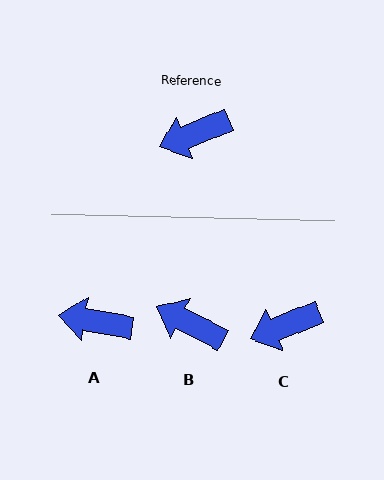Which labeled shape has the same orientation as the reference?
C.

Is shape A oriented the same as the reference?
No, it is off by about 31 degrees.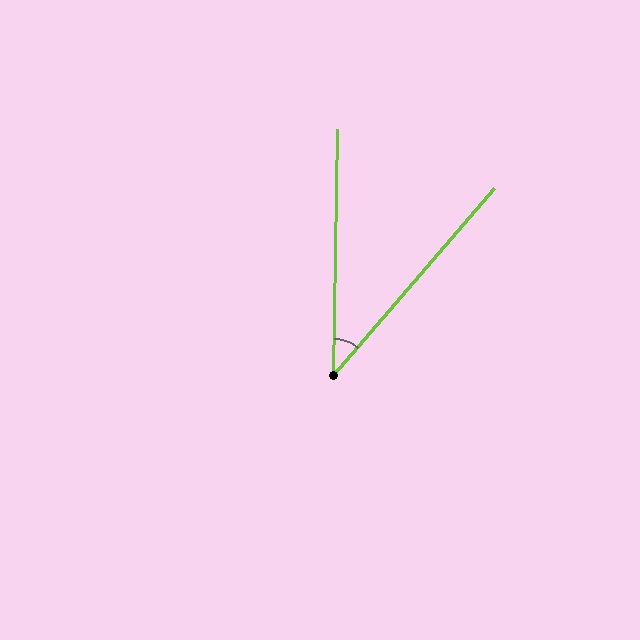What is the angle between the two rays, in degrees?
Approximately 40 degrees.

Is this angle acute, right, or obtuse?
It is acute.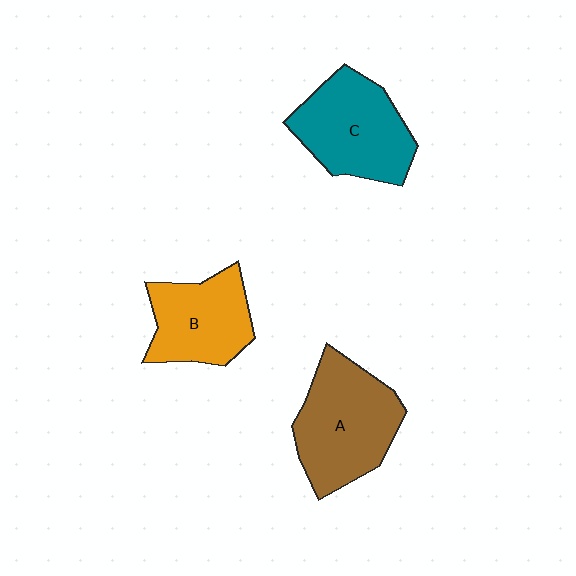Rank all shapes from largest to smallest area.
From largest to smallest: A (brown), C (teal), B (orange).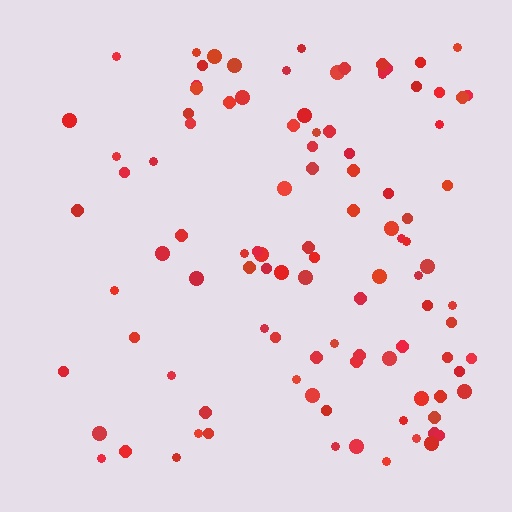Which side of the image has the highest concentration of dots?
The right.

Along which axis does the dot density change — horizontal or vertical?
Horizontal.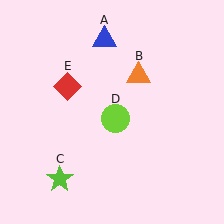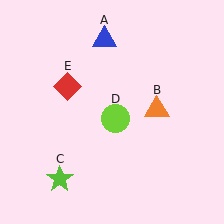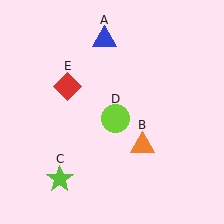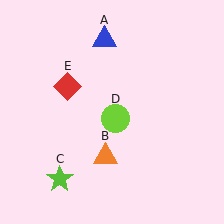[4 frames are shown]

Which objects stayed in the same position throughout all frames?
Blue triangle (object A) and lime star (object C) and lime circle (object D) and red diamond (object E) remained stationary.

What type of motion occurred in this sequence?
The orange triangle (object B) rotated clockwise around the center of the scene.